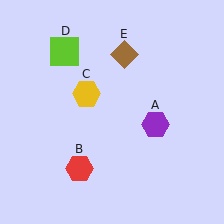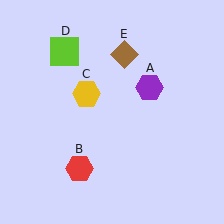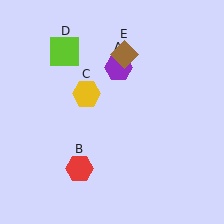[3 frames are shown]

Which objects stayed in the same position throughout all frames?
Red hexagon (object B) and yellow hexagon (object C) and lime square (object D) and brown diamond (object E) remained stationary.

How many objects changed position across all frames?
1 object changed position: purple hexagon (object A).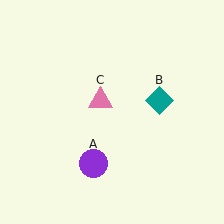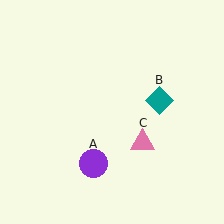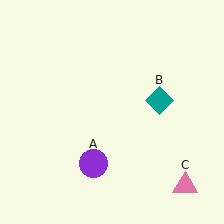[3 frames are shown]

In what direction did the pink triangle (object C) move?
The pink triangle (object C) moved down and to the right.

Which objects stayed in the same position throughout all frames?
Purple circle (object A) and teal diamond (object B) remained stationary.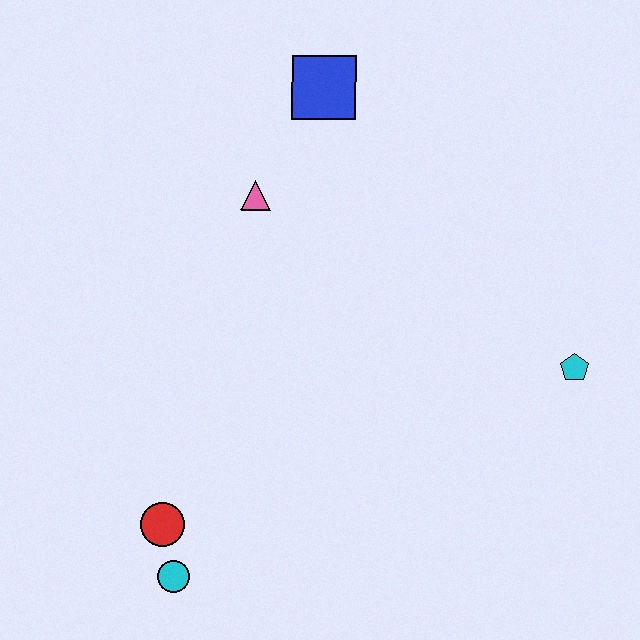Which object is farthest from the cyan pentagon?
The cyan circle is farthest from the cyan pentagon.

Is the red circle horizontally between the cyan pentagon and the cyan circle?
No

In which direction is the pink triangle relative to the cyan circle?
The pink triangle is above the cyan circle.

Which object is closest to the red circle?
The cyan circle is closest to the red circle.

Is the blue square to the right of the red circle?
Yes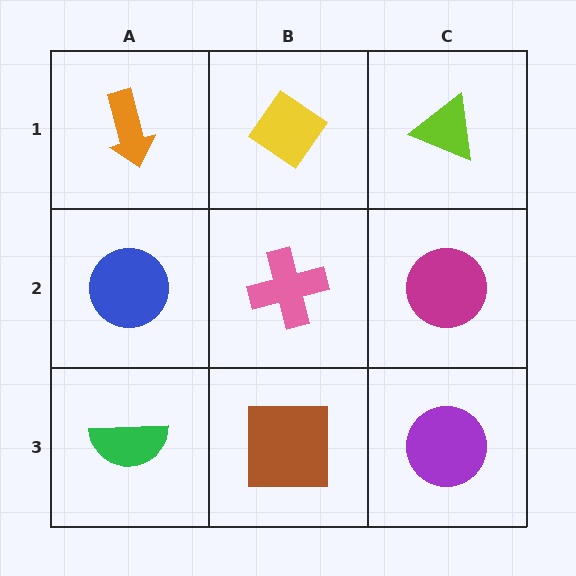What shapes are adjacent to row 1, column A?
A blue circle (row 2, column A), a yellow diamond (row 1, column B).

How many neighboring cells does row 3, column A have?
2.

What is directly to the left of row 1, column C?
A yellow diamond.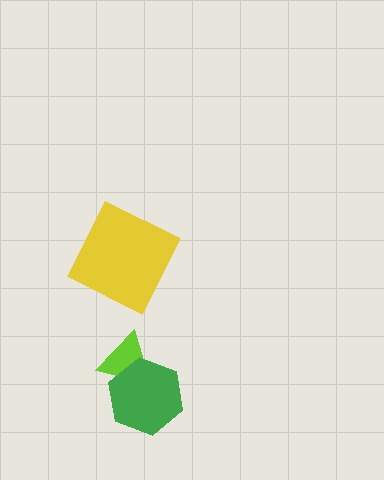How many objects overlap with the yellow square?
0 objects overlap with the yellow square.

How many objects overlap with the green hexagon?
1 object overlaps with the green hexagon.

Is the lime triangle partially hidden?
Yes, it is partially covered by another shape.